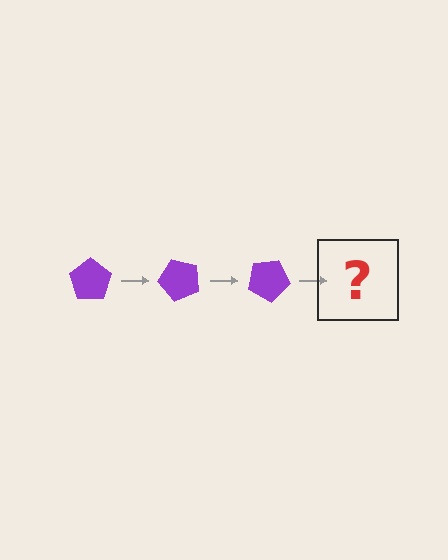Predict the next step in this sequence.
The next step is a purple pentagon rotated 150 degrees.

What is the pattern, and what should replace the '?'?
The pattern is that the pentagon rotates 50 degrees each step. The '?' should be a purple pentagon rotated 150 degrees.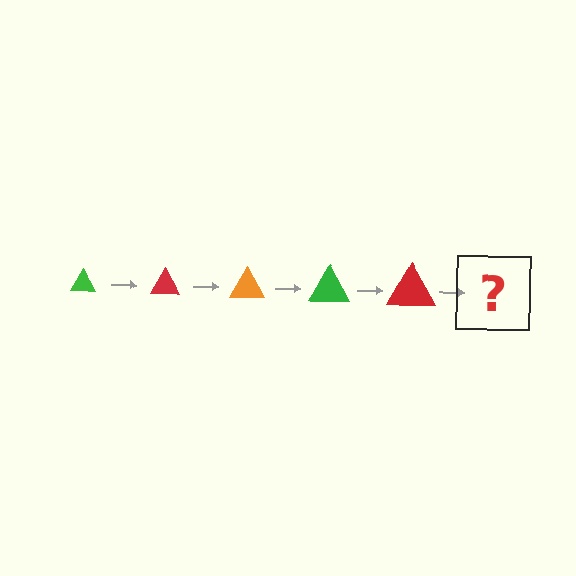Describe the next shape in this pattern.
It should be an orange triangle, larger than the previous one.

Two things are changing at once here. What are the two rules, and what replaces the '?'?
The two rules are that the triangle grows larger each step and the color cycles through green, red, and orange. The '?' should be an orange triangle, larger than the previous one.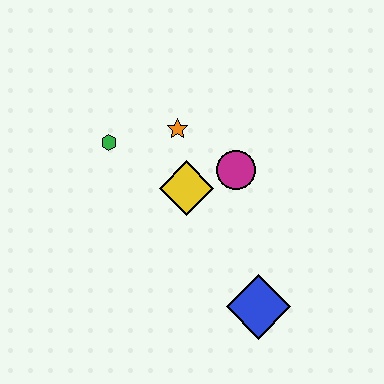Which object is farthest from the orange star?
The blue diamond is farthest from the orange star.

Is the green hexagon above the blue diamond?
Yes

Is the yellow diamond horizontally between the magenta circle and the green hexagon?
Yes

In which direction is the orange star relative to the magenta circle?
The orange star is to the left of the magenta circle.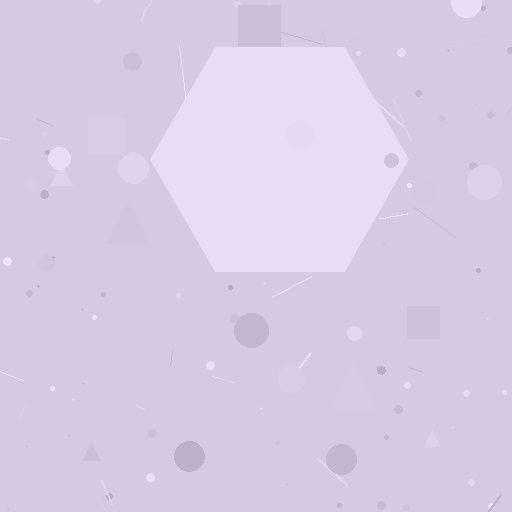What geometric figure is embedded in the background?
A hexagon is embedded in the background.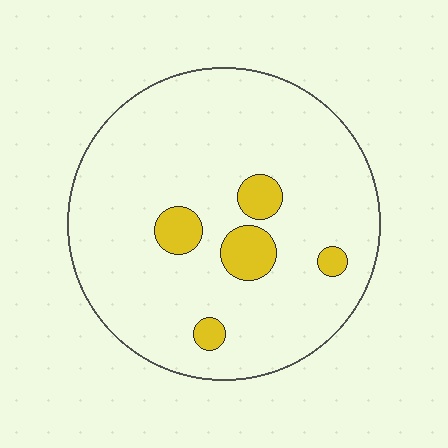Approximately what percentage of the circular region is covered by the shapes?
Approximately 10%.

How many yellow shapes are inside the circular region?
5.